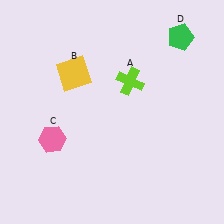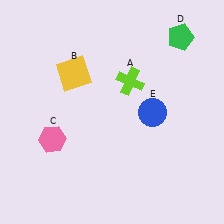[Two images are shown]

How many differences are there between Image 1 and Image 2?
There is 1 difference between the two images.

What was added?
A blue circle (E) was added in Image 2.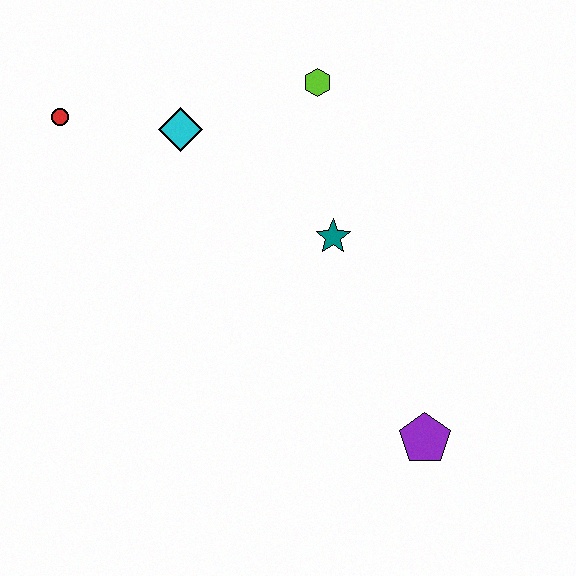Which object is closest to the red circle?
The cyan diamond is closest to the red circle.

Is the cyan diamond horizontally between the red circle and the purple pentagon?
Yes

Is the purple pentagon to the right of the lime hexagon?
Yes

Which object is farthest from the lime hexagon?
The purple pentagon is farthest from the lime hexagon.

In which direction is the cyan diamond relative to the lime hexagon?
The cyan diamond is to the left of the lime hexagon.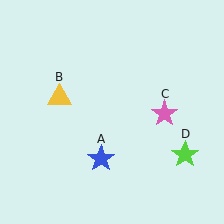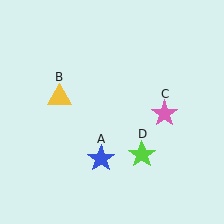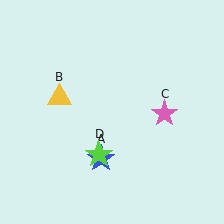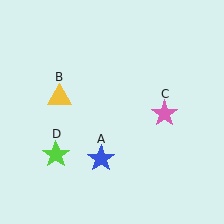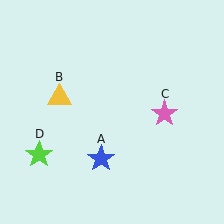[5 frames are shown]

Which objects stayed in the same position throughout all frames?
Blue star (object A) and yellow triangle (object B) and pink star (object C) remained stationary.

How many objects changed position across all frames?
1 object changed position: lime star (object D).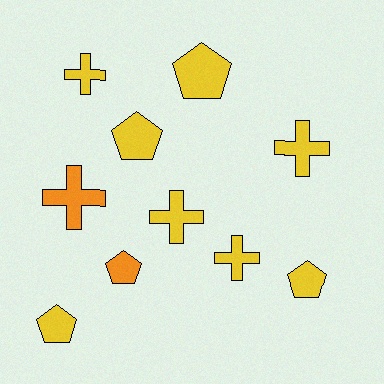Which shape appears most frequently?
Pentagon, with 5 objects.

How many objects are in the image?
There are 10 objects.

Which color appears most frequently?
Yellow, with 8 objects.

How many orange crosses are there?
There is 1 orange cross.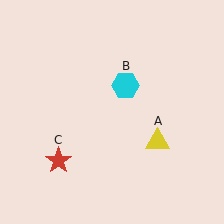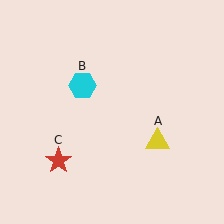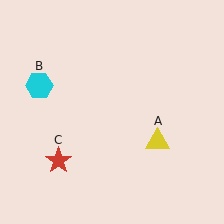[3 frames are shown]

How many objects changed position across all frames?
1 object changed position: cyan hexagon (object B).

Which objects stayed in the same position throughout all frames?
Yellow triangle (object A) and red star (object C) remained stationary.